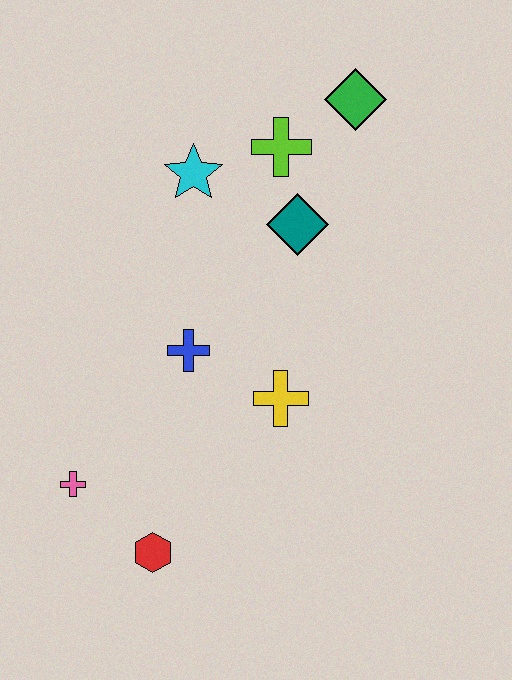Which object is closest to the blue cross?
The yellow cross is closest to the blue cross.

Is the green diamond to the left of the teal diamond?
No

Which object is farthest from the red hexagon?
The green diamond is farthest from the red hexagon.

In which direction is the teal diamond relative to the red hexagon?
The teal diamond is above the red hexagon.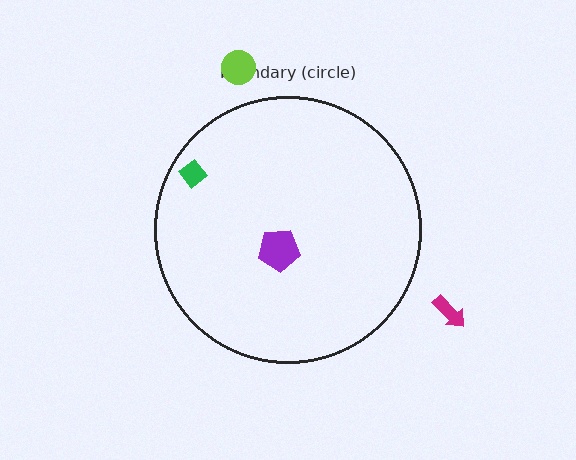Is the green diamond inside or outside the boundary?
Inside.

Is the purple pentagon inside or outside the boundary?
Inside.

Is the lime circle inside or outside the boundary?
Outside.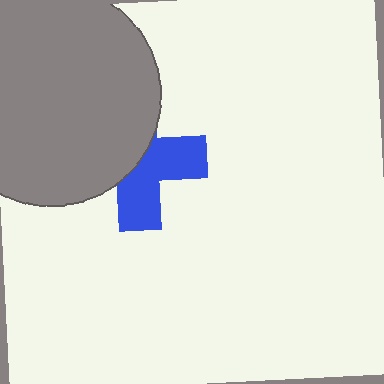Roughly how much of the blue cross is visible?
About half of it is visible (roughly 49%).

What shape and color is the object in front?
The object in front is a gray circle.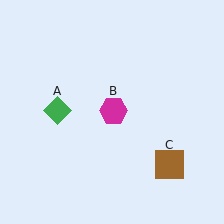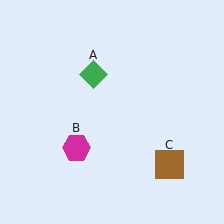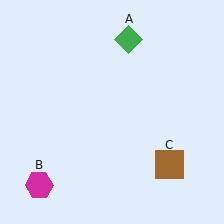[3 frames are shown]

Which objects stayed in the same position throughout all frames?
Brown square (object C) remained stationary.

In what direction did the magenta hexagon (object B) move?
The magenta hexagon (object B) moved down and to the left.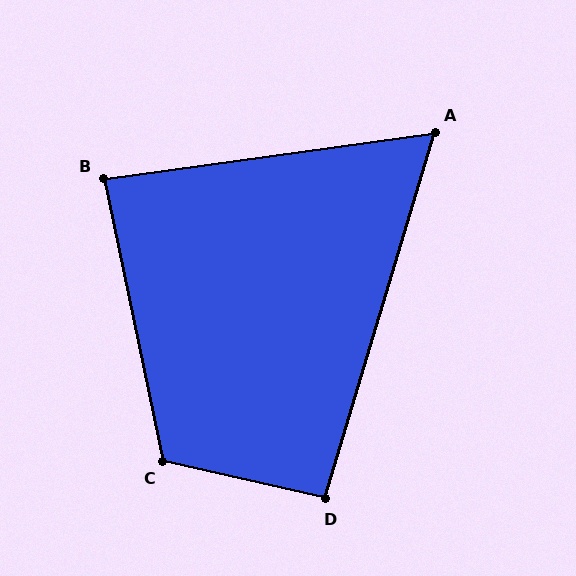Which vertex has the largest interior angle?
C, at approximately 115 degrees.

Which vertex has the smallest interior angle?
A, at approximately 65 degrees.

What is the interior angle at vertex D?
Approximately 94 degrees (approximately right).